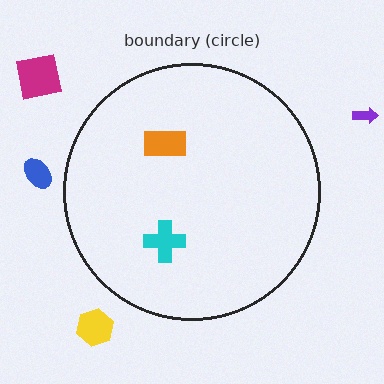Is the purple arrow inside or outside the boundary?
Outside.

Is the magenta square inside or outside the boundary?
Outside.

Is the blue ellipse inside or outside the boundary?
Outside.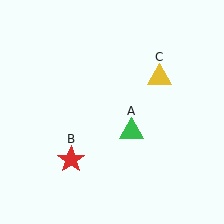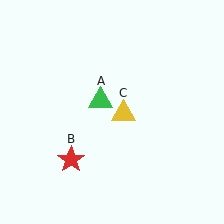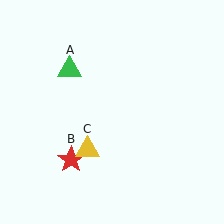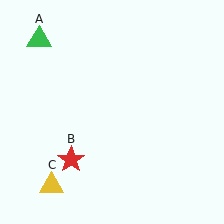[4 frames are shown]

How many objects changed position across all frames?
2 objects changed position: green triangle (object A), yellow triangle (object C).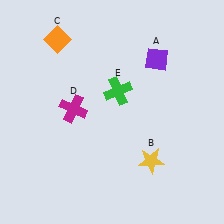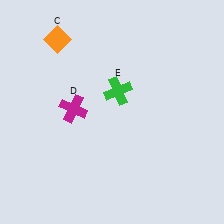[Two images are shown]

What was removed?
The purple diamond (A), the yellow star (B) were removed in Image 2.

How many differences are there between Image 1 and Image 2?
There are 2 differences between the two images.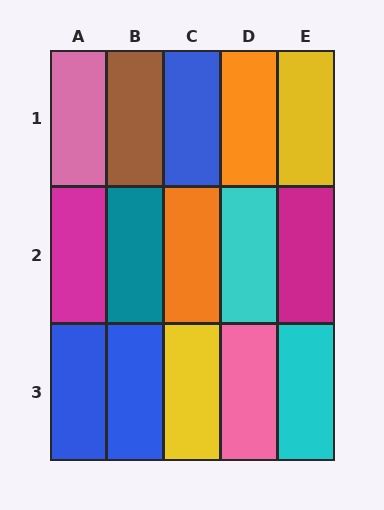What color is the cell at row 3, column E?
Cyan.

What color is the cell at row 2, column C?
Orange.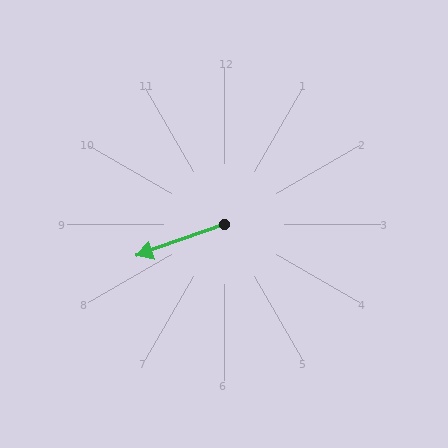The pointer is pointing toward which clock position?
Roughly 8 o'clock.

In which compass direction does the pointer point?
West.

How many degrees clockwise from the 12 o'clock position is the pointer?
Approximately 250 degrees.